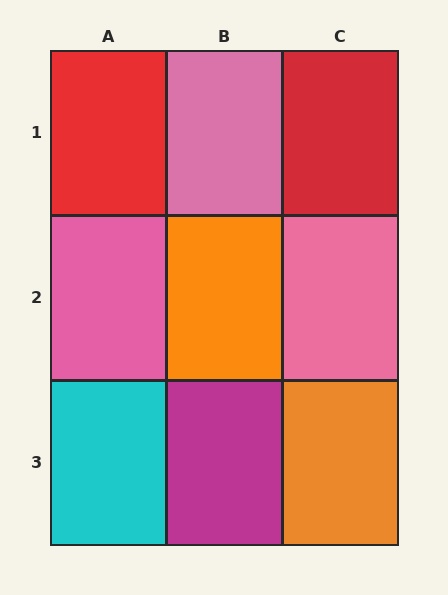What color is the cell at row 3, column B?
Magenta.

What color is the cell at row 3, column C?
Orange.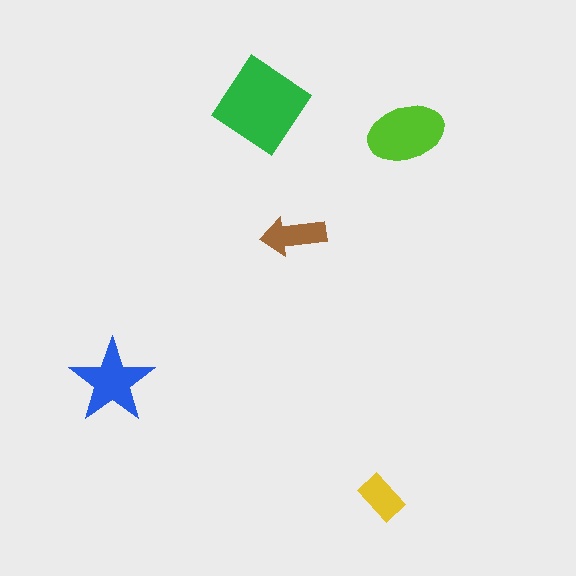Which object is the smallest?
The yellow rectangle.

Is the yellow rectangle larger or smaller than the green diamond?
Smaller.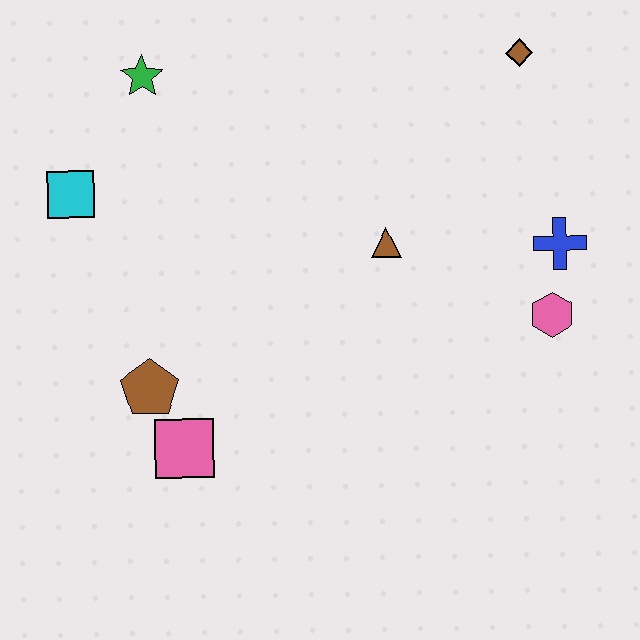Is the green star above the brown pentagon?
Yes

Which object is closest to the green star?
The cyan square is closest to the green star.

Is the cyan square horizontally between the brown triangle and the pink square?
No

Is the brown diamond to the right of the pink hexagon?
No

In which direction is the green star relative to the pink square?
The green star is above the pink square.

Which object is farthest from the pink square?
The brown diamond is farthest from the pink square.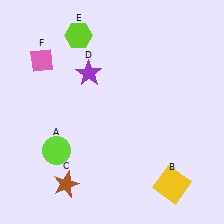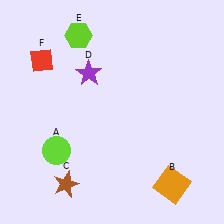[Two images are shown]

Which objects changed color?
B changed from yellow to orange. F changed from pink to red.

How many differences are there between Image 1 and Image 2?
There are 2 differences between the two images.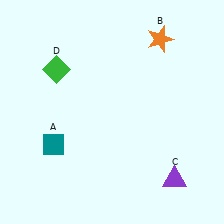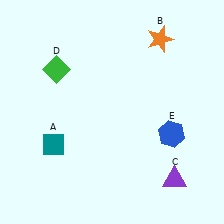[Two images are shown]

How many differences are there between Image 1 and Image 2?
There is 1 difference between the two images.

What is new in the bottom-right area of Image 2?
A blue hexagon (E) was added in the bottom-right area of Image 2.